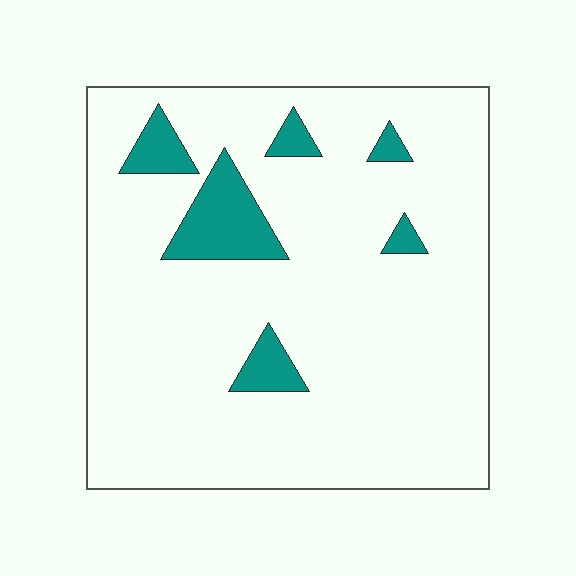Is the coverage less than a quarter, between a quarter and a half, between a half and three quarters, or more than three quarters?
Less than a quarter.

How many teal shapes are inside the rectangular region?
6.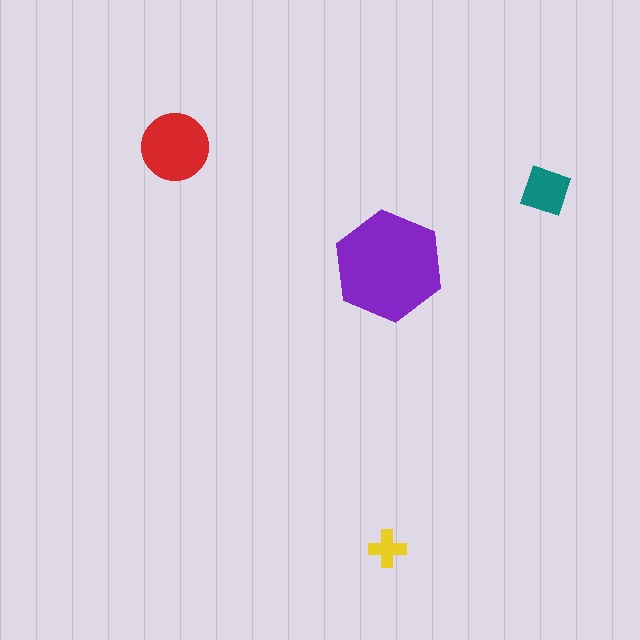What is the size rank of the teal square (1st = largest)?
3rd.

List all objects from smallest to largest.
The yellow cross, the teal square, the red circle, the purple hexagon.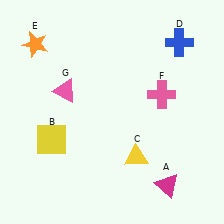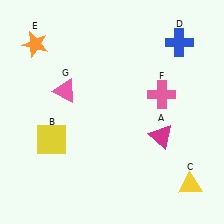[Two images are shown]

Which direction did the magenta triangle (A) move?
The magenta triangle (A) moved up.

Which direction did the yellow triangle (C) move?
The yellow triangle (C) moved right.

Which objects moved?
The objects that moved are: the magenta triangle (A), the yellow triangle (C).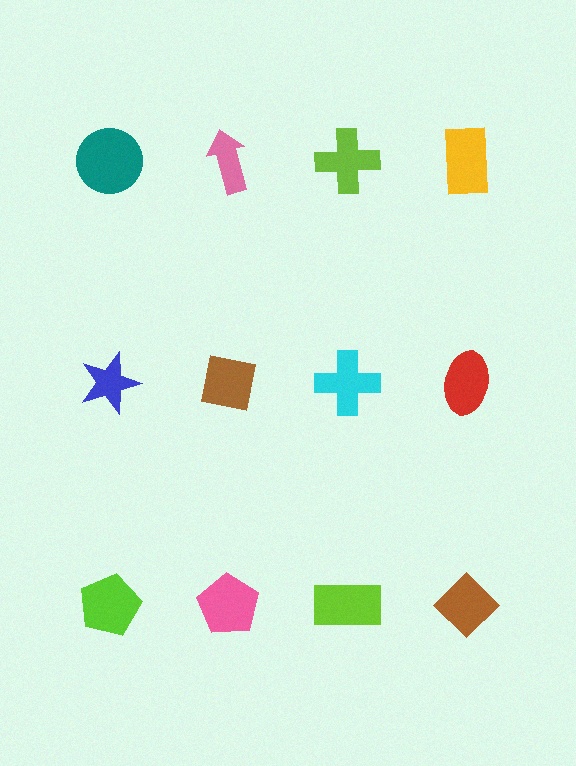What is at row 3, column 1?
A lime pentagon.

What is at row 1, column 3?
A lime cross.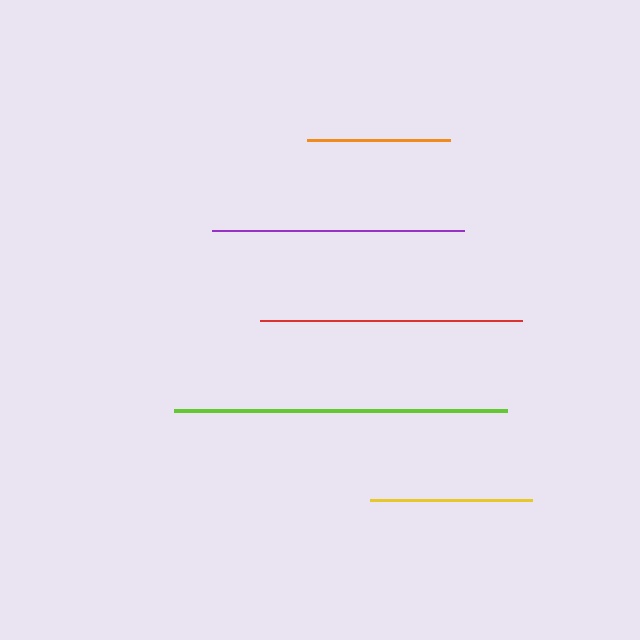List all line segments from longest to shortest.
From longest to shortest: lime, red, purple, yellow, orange.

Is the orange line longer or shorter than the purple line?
The purple line is longer than the orange line.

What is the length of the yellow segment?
The yellow segment is approximately 161 pixels long.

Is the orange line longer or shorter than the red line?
The red line is longer than the orange line.